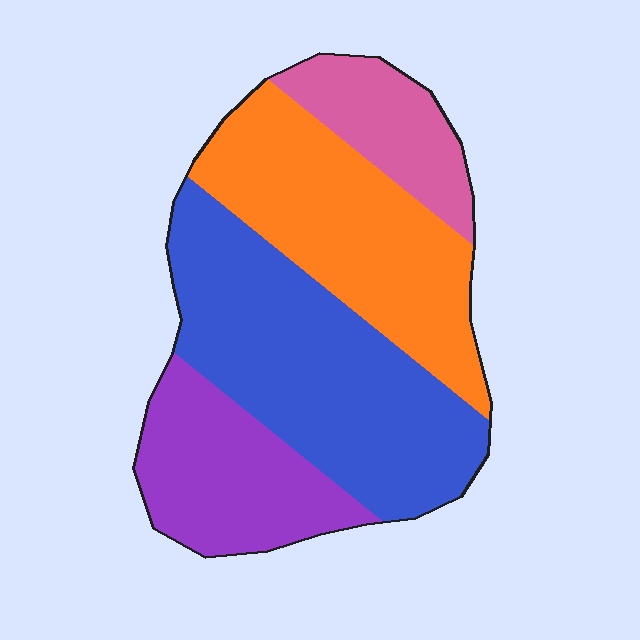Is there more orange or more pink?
Orange.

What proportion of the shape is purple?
Purple takes up between a sixth and a third of the shape.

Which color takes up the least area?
Pink, at roughly 15%.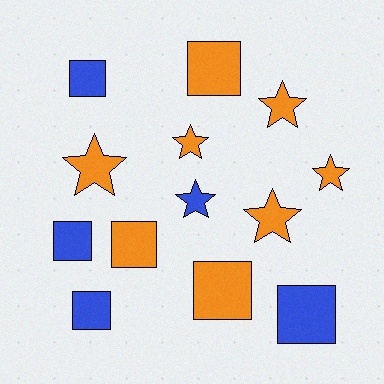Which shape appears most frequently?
Square, with 7 objects.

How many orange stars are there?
There are 5 orange stars.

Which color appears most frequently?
Orange, with 8 objects.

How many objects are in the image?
There are 13 objects.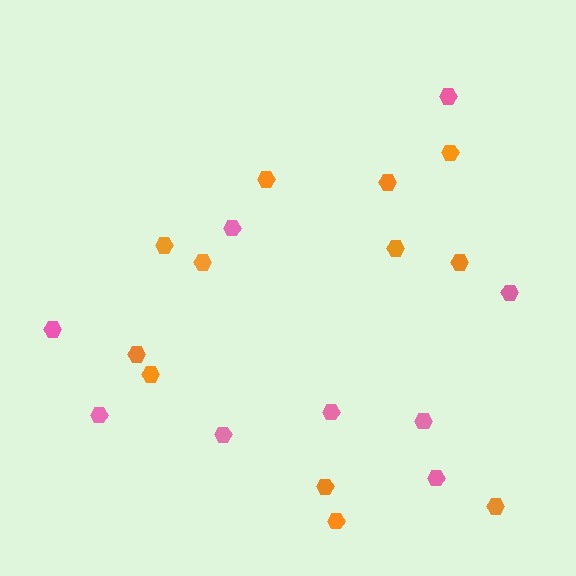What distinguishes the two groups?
There are 2 groups: one group of pink hexagons (9) and one group of orange hexagons (12).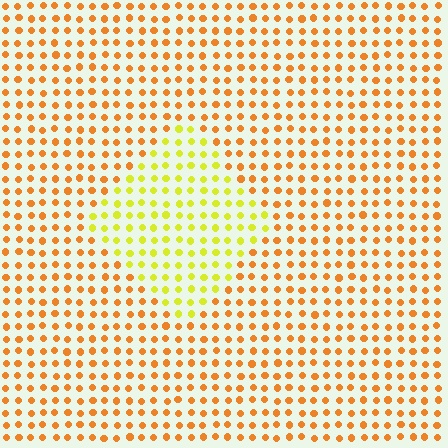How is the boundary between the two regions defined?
The boundary is defined purely by a slight shift in hue (about 39 degrees). Spacing, size, and orientation are identical on both sides.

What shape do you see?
I see a diamond.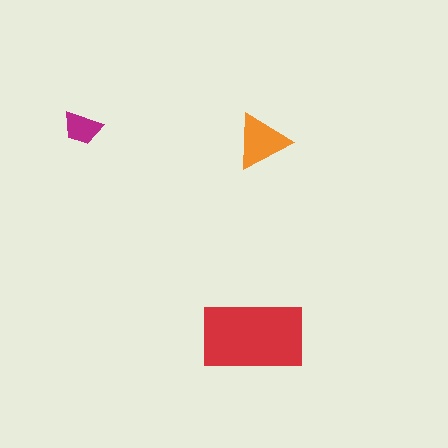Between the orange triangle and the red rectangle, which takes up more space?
The red rectangle.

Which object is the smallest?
The magenta trapezoid.